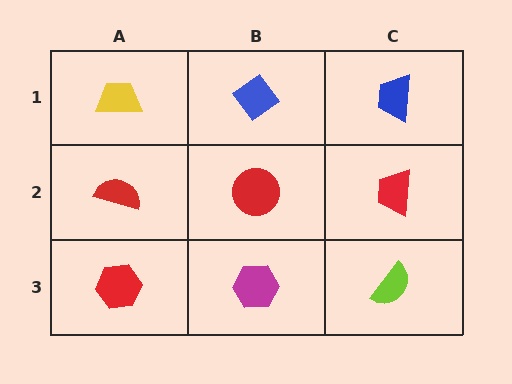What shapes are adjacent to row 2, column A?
A yellow trapezoid (row 1, column A), a red hexagon (row 3, column A), a red circle (row 2, column B).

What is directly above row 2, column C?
A blue trapezoid.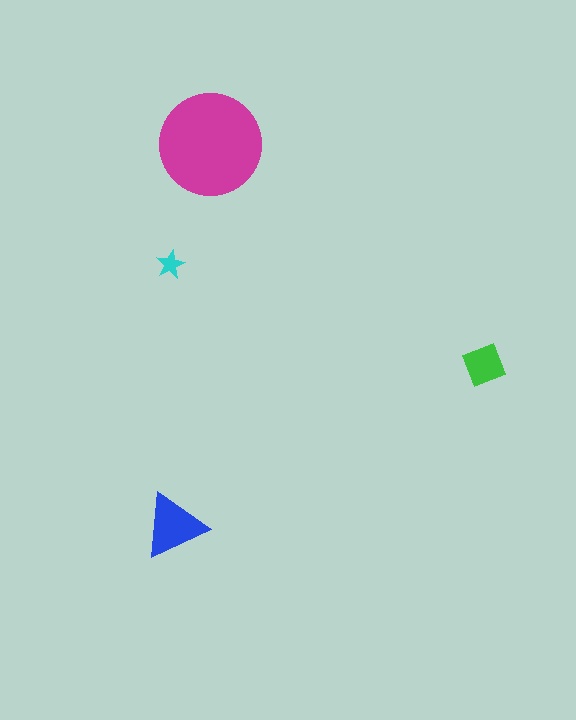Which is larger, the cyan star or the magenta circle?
The magenta circle.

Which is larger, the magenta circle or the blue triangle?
The magenta circle.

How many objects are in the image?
There are 4 objects in the image.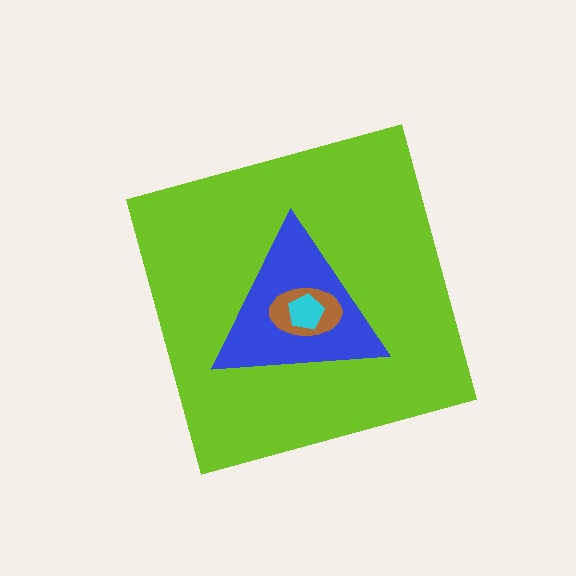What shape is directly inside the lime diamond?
The blue triangle.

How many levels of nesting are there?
4.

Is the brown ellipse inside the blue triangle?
Yes.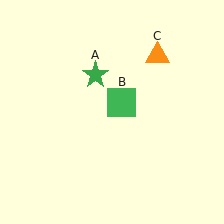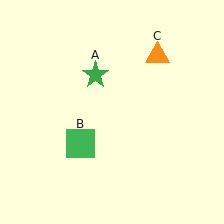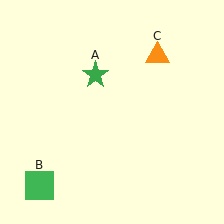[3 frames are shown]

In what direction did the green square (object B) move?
The green square (object B) moved down and to the left.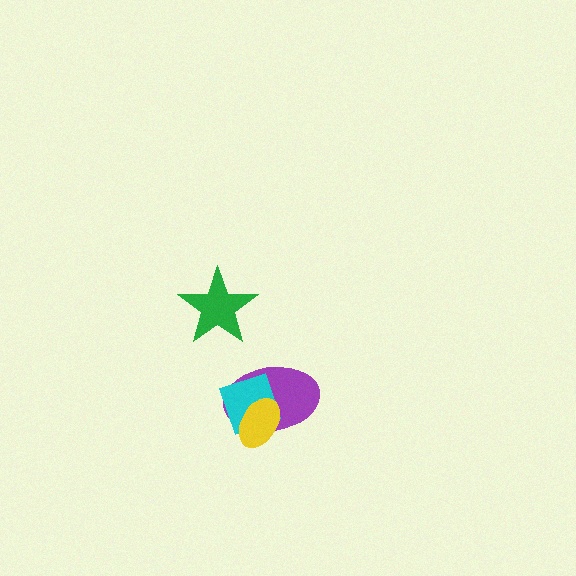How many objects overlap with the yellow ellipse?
2 objects overlap with the yellow ellipse.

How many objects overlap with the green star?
0 objects overlap with the green star.